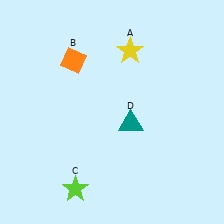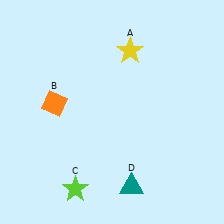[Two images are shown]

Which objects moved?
The objects that moved are: the orange diamond (B), the teal triangle (D).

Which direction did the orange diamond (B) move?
The orange diamond (B) moved down.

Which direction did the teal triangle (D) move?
The teal triangle (D) moved down.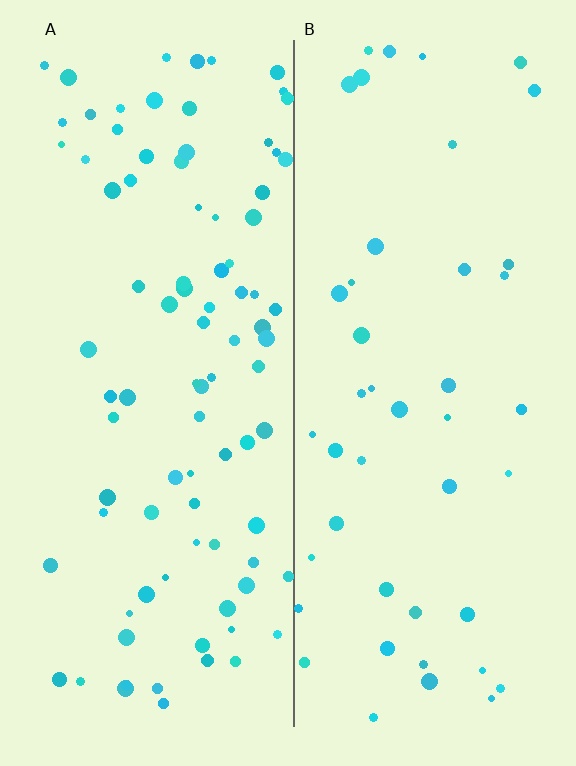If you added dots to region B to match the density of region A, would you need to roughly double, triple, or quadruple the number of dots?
Approximately double.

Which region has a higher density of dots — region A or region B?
A (the left).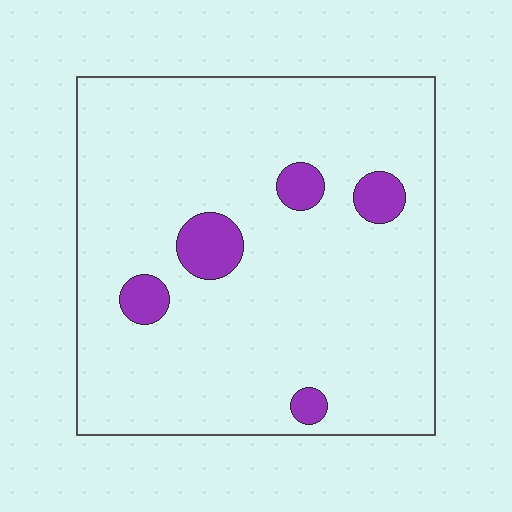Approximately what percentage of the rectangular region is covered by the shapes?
Approximately 10%.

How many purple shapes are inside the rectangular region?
5.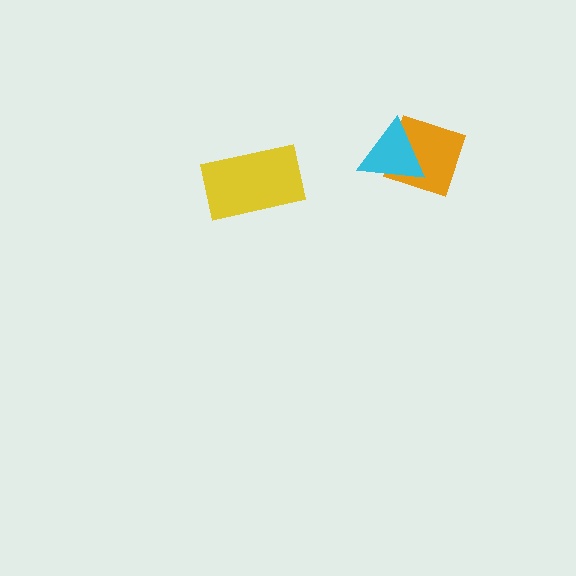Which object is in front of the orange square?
The cyan triangle is in front of the orange square.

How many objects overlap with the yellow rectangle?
0 objects overlap with the yellow rectangle.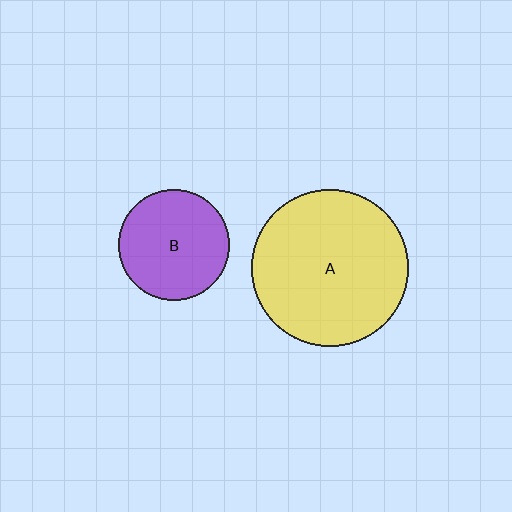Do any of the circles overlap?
No, none of the circles overlap.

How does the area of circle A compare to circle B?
Approximately 2.0 times.